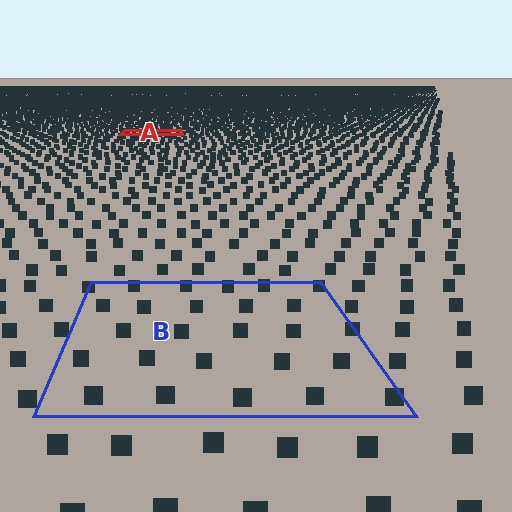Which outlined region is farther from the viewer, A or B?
Region A is farther from the viewer — the texture elements inside it appear smaller and more densely packed.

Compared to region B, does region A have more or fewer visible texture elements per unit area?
Region A has more texture elements per unit area — they are packed more densely because it is farther away.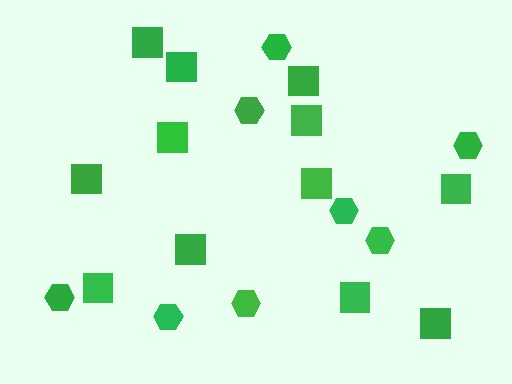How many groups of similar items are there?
There are 2 groups: one group of squares (12) and one group of hexagons (8).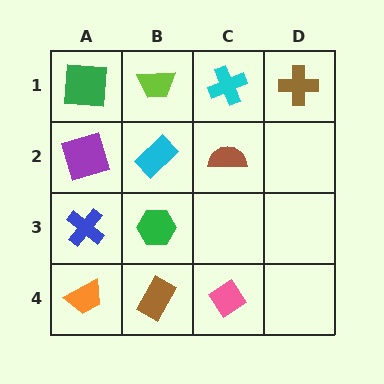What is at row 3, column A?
A blue cross.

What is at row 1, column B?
A lime trapezoid.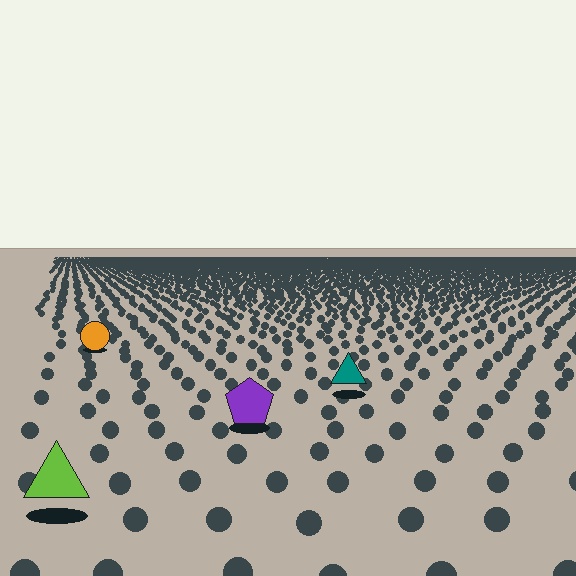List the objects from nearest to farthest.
From nearest to farthest: the lime triangle, the purple pentagon, the teal triangle, the orange circle.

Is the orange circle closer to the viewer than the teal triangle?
No. The teal triangle is closer — you can tell from the texture gradient: the ground texture is coarser near it.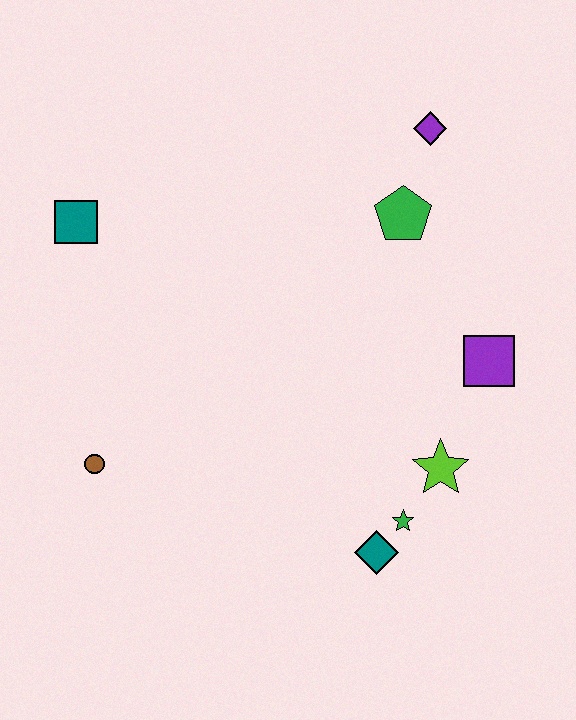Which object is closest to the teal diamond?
The green star is closest to the teal diamond.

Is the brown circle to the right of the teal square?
Yes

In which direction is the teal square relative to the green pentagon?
The teal square is to the left of the green pentagon.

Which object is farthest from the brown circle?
The purple diamond is farthest from the brown circle.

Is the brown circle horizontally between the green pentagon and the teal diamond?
No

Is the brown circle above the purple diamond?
No